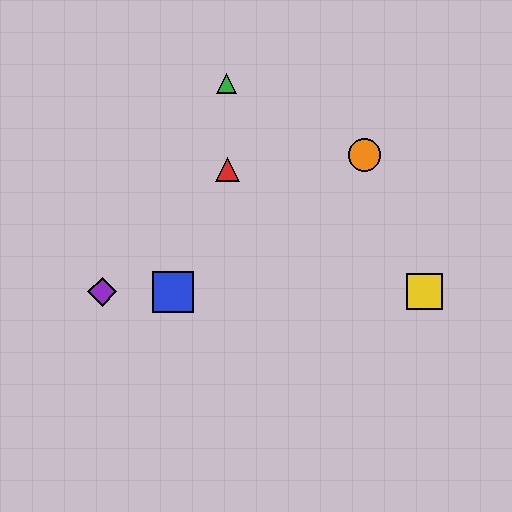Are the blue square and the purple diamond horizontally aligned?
Yes, both are at y≈292.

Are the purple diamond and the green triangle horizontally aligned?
No, the purple diamond is at y≈292 and the green triangle is at y≈84.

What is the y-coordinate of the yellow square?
The yellow square is at y≈292.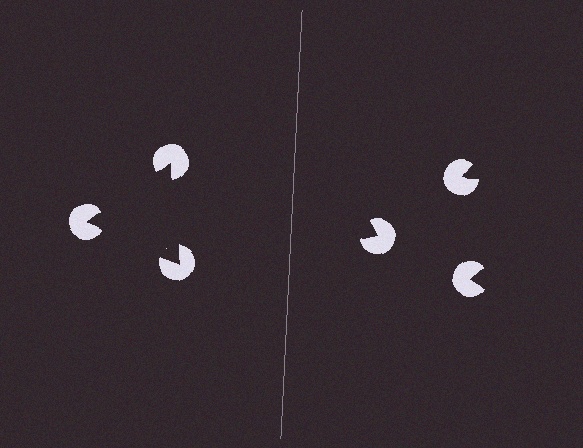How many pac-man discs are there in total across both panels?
6 — 3 on each side.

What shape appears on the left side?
An illusory triangle.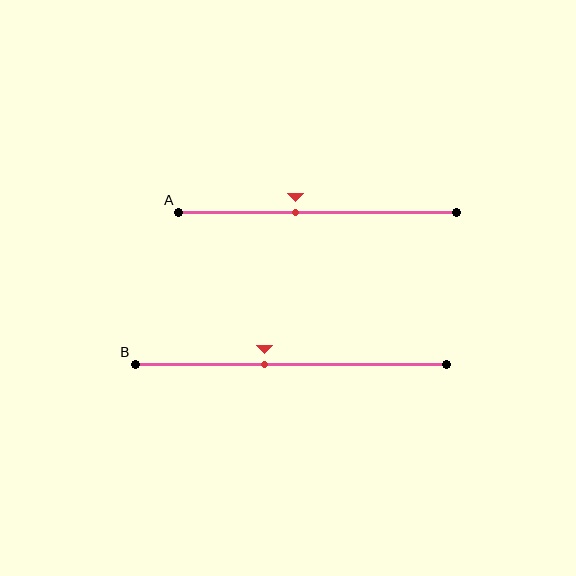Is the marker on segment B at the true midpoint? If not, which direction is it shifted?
No, the marker on segment B is shifted to the left by about 8% of the segment length.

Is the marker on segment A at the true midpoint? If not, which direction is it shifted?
No, the marker on segment A is shifted to the left by about 8% of the segment length.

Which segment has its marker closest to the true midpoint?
Segment A has its marker closest to the true midpoint.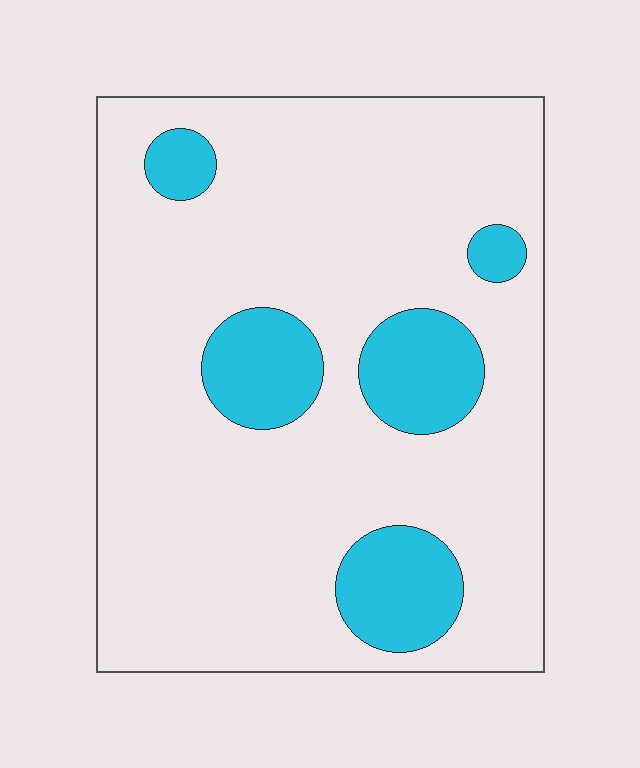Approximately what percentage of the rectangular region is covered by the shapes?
Approximately 15%.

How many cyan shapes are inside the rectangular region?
5.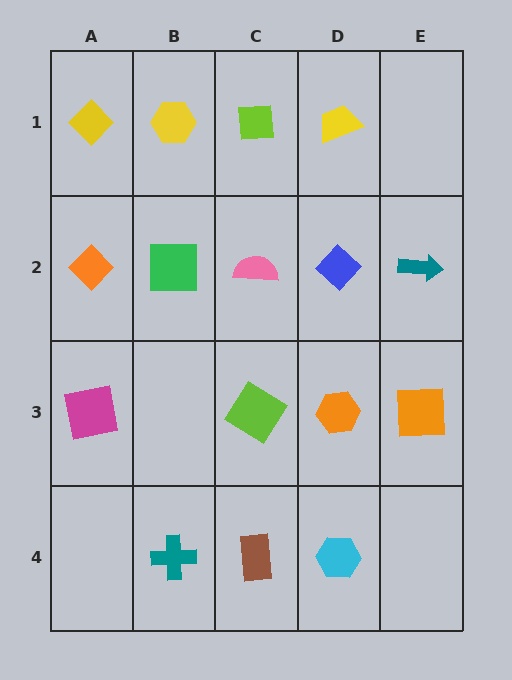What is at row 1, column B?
A yellow hexagon.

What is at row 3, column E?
An orange square.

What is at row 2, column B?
A green square.